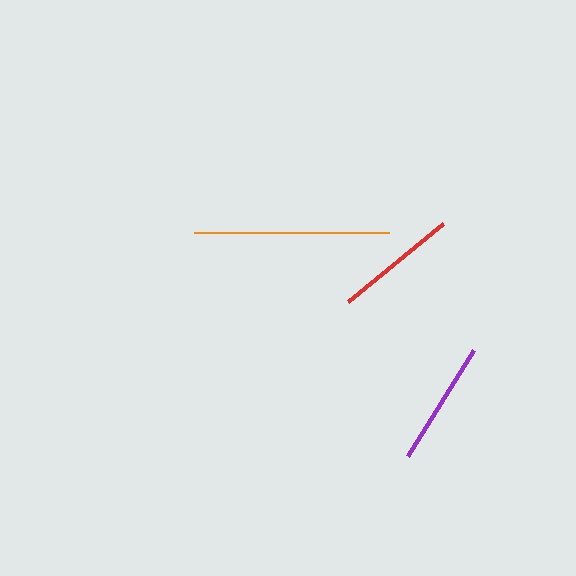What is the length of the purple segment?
The purple segment is approximately 125 pixels long.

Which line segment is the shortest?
The red line is the shortest at approximately 123 pixels.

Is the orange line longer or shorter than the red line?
The orange line is longer than the red line.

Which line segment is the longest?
The orange line is the longest at approximately 195 pixels.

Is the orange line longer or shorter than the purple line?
The orange line is longer than the purple line.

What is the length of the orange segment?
The orange segment is approximately 195 pixels long.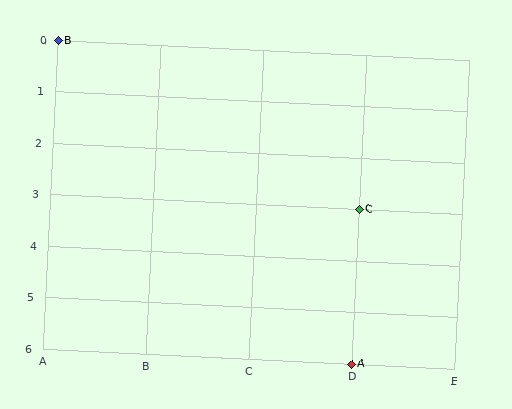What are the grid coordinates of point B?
Point B is at grid coordinates (A, 0).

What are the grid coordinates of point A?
Point A is at grid coordinates (D, 6).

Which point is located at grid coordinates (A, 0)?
Point B is at (A, 0).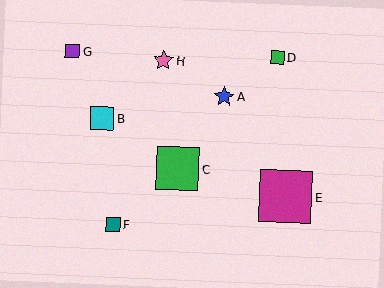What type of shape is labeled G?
Shape G is a purple square.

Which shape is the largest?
The magenta square (labeled E) is the largest.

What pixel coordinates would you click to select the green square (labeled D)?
Click at (278, 57) to select the green square D.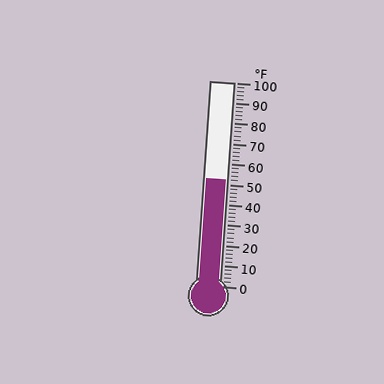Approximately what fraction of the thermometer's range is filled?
The thermometer is filled to approximately 50% of its range.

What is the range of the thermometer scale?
The thermometer scale ranges from 0°F to 100°F.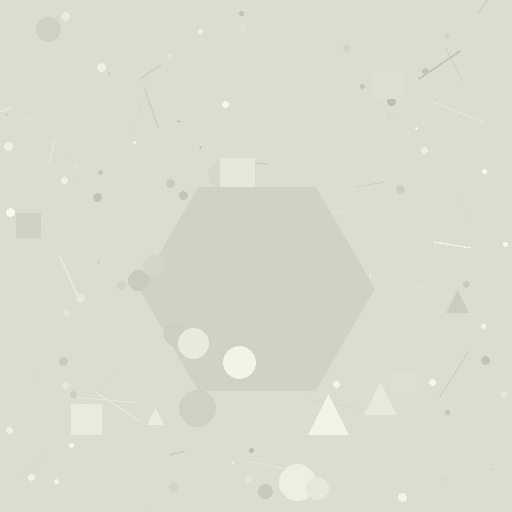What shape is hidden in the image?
A hexagon is hidden in the image.